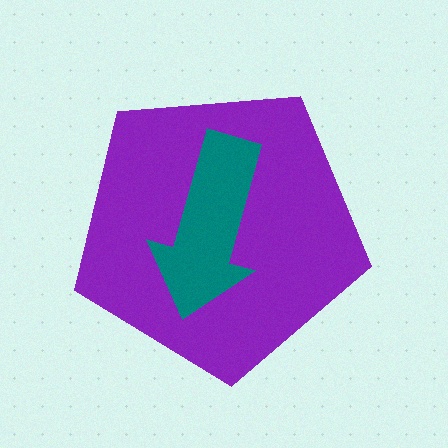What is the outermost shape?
The purple pentagon.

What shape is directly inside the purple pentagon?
The teal arrow.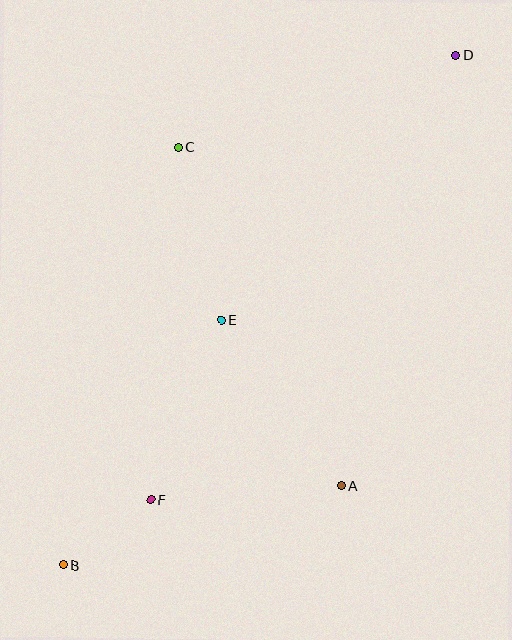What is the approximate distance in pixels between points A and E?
The distance between A and E is approximately 205 pixels.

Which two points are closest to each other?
Points B and F are closest to each other.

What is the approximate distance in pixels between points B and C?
The distance between B and C is approximately 434 pixels.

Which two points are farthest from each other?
Points B and D are farthest from each other.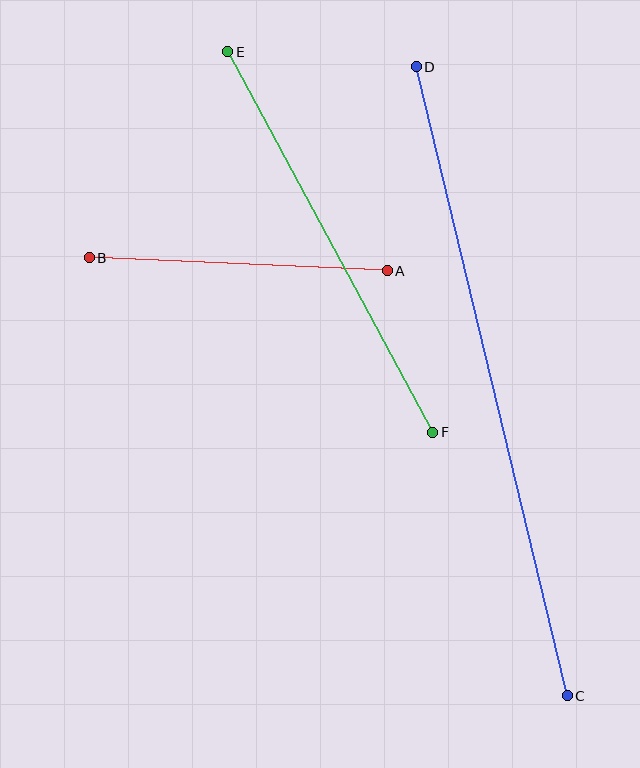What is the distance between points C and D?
The distance is approximately 647 pixels.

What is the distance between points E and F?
The distance is approximately 432 pixels.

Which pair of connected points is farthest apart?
Points C and D are farthest apart.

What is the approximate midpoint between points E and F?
The midpoint is at approximately (330, 242) pixels.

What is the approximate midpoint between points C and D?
The midpoint is at approximately (492, 381) pixels.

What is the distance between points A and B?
The distance is approximately 298 pixels.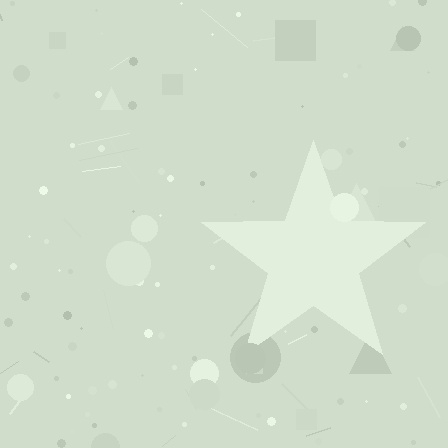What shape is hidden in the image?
A star is hidden in the image.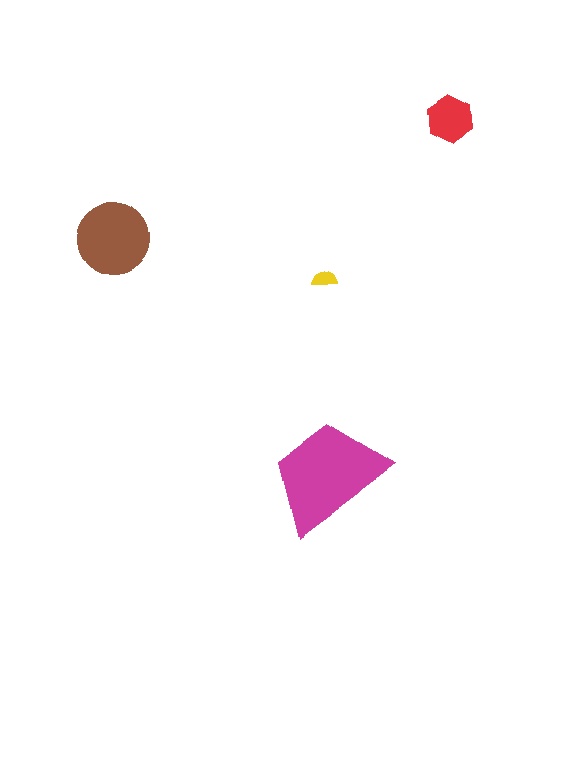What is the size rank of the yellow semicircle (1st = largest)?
4th.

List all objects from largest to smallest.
The magenta trapezoid, the brown circle, the red hexagon, the yellow semicircle.